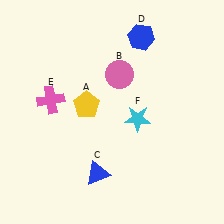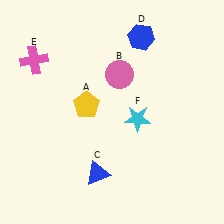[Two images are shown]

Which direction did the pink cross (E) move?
The pink cross (E) moved up.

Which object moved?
The pink cross (E) moved up.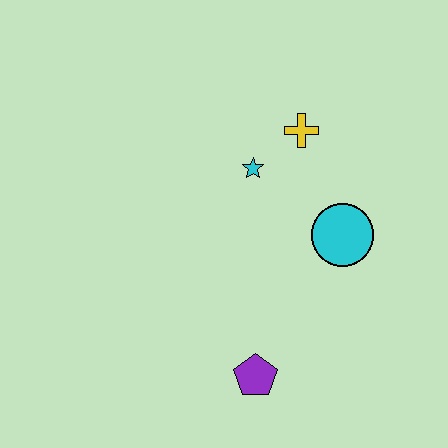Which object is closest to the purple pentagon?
The cyan circle is closest to the purple pentagon.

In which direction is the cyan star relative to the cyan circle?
The cyan star is to the left of the cyan circle.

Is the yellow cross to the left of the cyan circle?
Yes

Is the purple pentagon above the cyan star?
No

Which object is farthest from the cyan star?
The purple pentagon is farthest from the cyan star.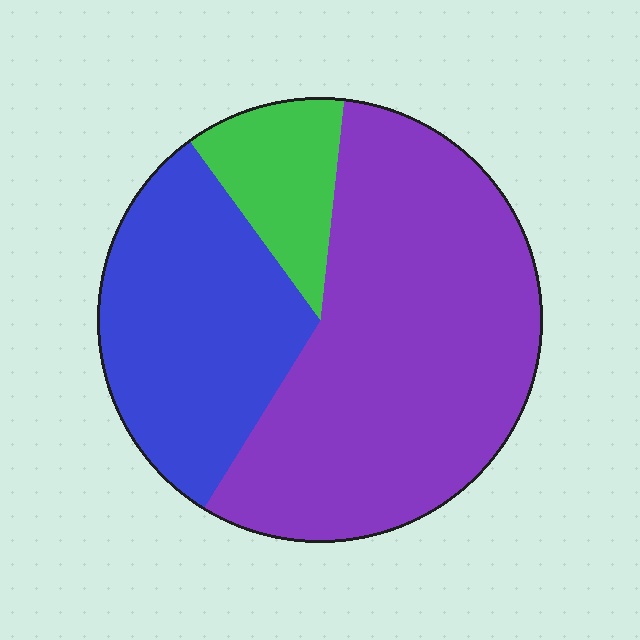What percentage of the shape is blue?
Blue takes up between a quarter and a half of the shape.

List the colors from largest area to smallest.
From largest to smallest: purple, blue, green.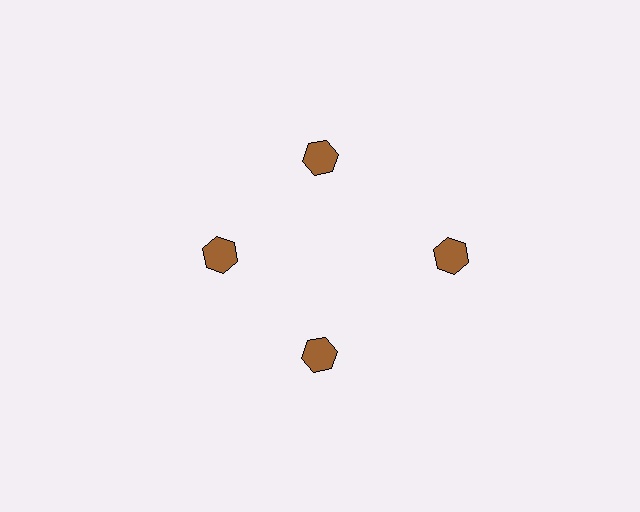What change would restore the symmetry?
The symmetry would be restored by moving it inward, back onto the ring so that all 4 hexagons sit at equal angles and equal distance from the center.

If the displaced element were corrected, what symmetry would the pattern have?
It would have 4-fold rotational symmetry — the pattern would map onto itself every 90 degrees.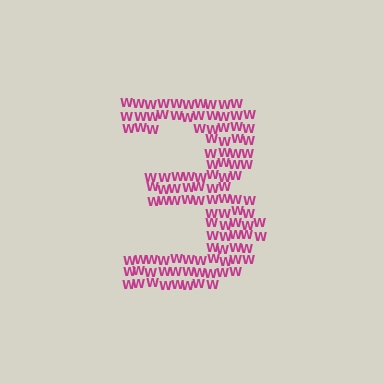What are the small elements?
The small elements are letter W's.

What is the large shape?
The large shape is the digit 3.